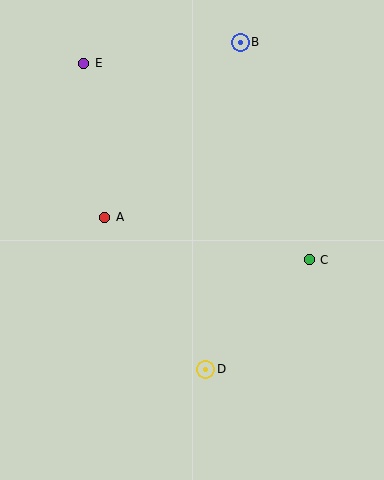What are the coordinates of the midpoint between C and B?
The midpoint between C and B is at (275, 151).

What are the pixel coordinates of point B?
Point B is at (240, 42).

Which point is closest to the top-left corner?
Point E is closest to the top-left corner.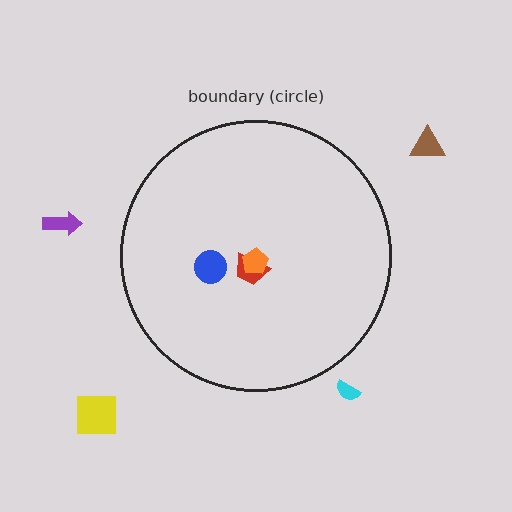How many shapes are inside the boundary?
3 inside, 4 outside.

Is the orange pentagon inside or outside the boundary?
Inside.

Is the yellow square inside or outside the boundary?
Outside.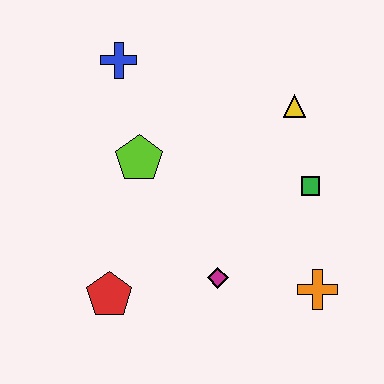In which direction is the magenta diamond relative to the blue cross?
The magenta diamond is below the blue cross.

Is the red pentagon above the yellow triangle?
No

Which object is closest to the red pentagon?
The magenta diamond is closest to the red pentagon.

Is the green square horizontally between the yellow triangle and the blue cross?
No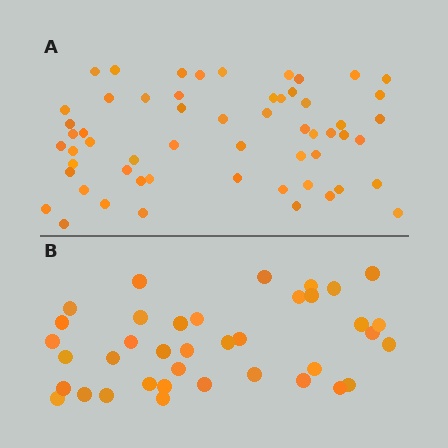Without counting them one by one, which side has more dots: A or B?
Region A (the top region) has more dots.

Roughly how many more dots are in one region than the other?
Region A has approximately 20 more dots than region B.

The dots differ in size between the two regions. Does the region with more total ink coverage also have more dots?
No. Region B has more total ink coverage because its dots are larger, but region A actually contains more individual dots. Total area can be misleading — the number of items is what matters here.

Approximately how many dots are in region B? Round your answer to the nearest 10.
About 40 dots. (The exact count is 38, which rounds to 40.)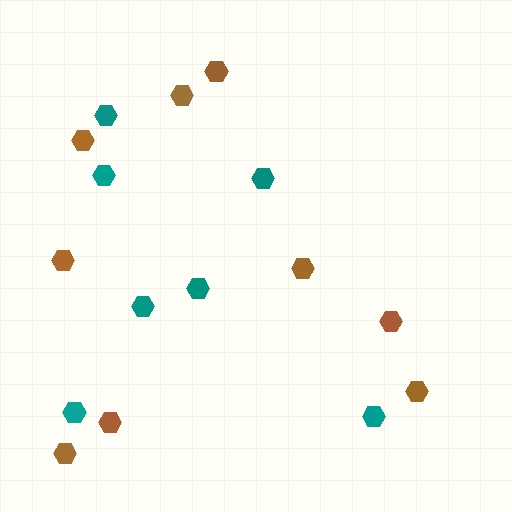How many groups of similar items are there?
There are 2 groups: one group of teal hexagons (7) and one group of brown hexagons (9).